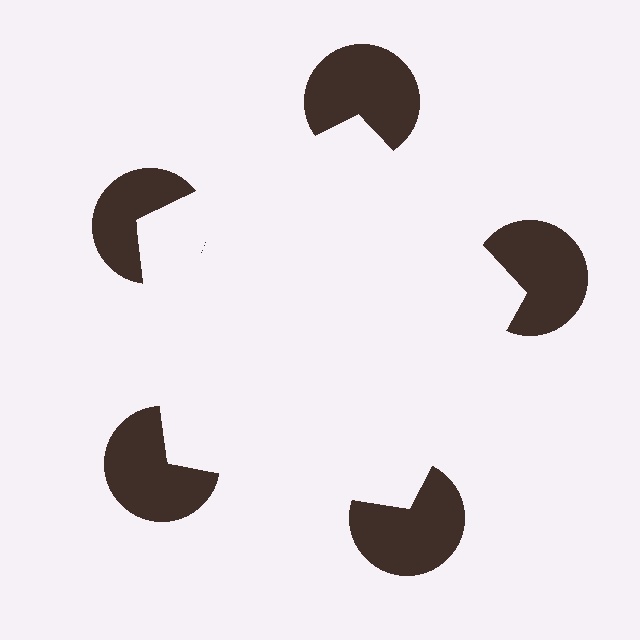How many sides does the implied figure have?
5 sides.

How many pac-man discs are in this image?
There are 5 — one at each vertex of the illusory pentagon.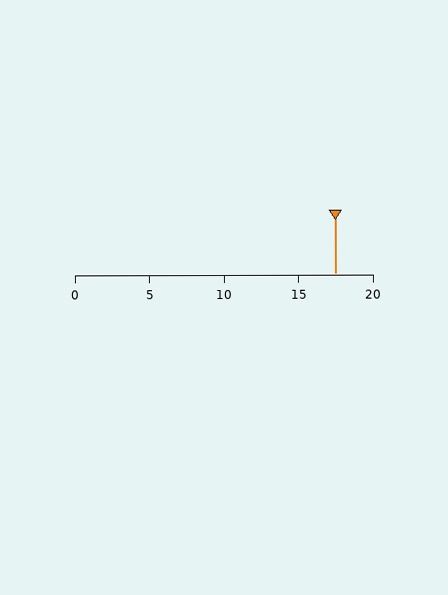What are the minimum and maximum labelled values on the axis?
The axis runs from 0 to 20.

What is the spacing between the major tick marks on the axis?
The major ticks are spaced 5 apart.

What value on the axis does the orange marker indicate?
The marker indicates approximately 17.5.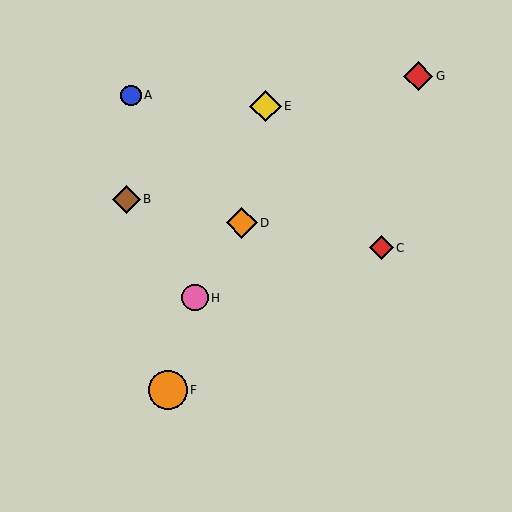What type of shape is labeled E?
Shape E is a yellow diamond.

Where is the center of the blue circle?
The center of the blue circle is at (131, 95).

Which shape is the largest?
The orange circle (labeled F) is the largest.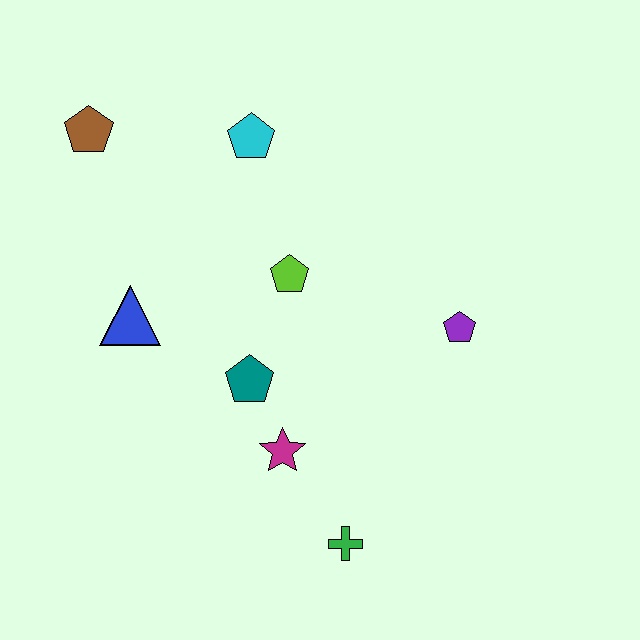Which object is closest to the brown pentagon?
The cyan pentagon is closest to the brown pentagon.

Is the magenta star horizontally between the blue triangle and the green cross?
Yes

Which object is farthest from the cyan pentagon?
The green cross is farthest from the cyan pentagon.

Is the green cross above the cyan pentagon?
No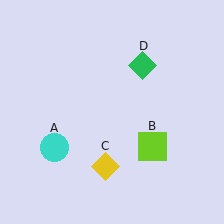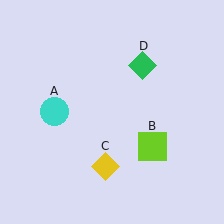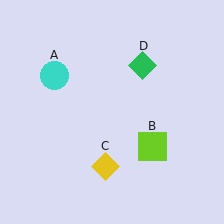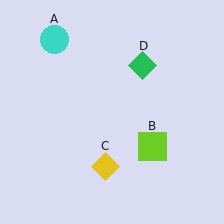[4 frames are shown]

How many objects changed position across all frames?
1 object changed position: cyan circle (object A).